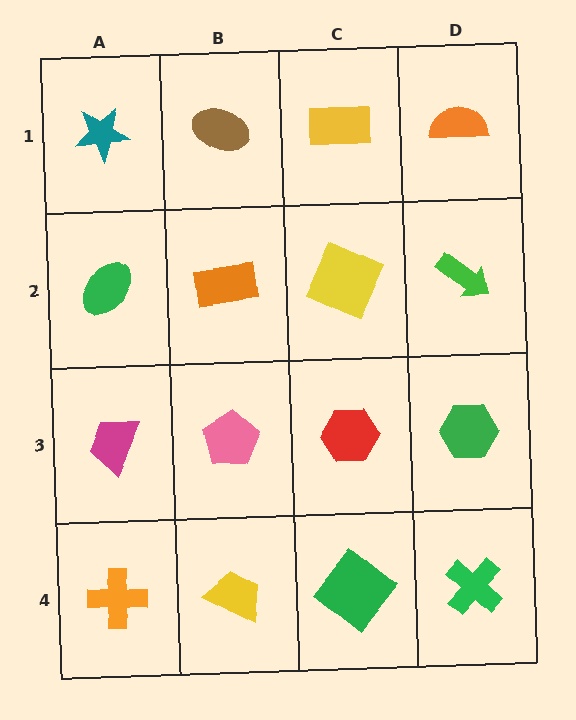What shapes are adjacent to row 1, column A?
A green ellipse (row 2, column A), a brown ellipse (row 1, column B).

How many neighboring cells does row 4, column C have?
3.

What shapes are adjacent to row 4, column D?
A green hexagon (row 3, column D), a green diamond (row 4, column C).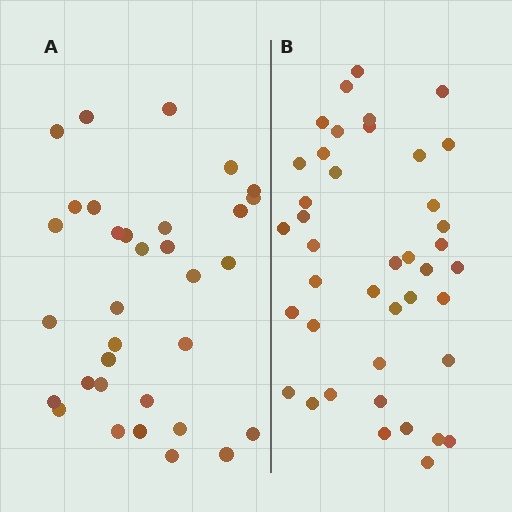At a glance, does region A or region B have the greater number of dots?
Region B (the right region) has more dots.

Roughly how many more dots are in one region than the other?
Region B has roughly 8 or so more dots than region A.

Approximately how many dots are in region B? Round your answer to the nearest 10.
About 40 dots. (The exact count is 41, which rounds to 40.)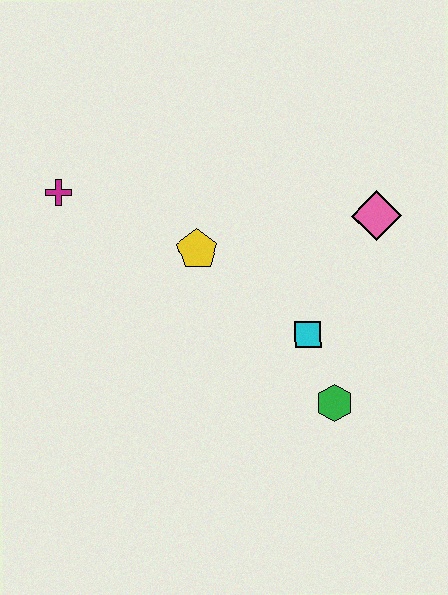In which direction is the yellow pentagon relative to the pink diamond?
The yellow pentagon is to the left of the pink diamond.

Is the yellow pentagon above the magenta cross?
No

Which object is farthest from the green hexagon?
The magenta cross is farthest from the green hexagon.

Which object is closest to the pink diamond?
The cyan square is closest to the pink diamond.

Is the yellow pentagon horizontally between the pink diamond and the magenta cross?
Yes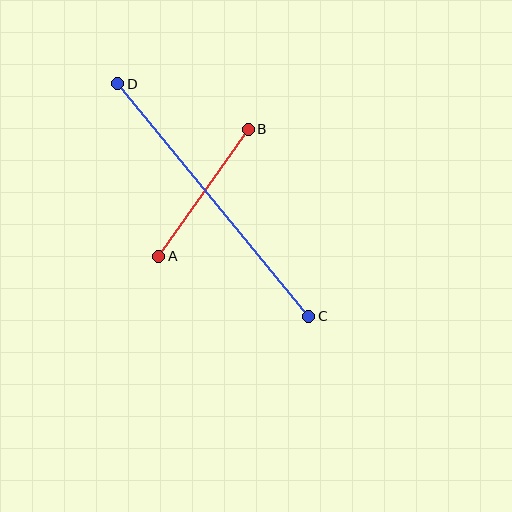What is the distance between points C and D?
The distance is approximately 301 pixels.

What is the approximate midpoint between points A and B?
The midpoint is at approximately (204, 193) pixels.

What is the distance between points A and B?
The distance is approximately 155 pixels.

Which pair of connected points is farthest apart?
Points C and D are farthest apart.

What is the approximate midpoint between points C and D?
The midpoint is at approximately (213, 200) pixels.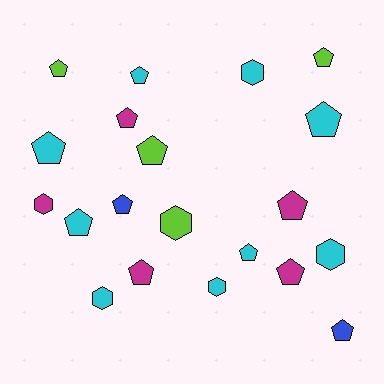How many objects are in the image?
There are 20 objects.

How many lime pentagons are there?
There are 3 lime pentagons.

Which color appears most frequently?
Cyan, with 9 objects.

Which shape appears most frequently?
Pentagon, with 14 objects.